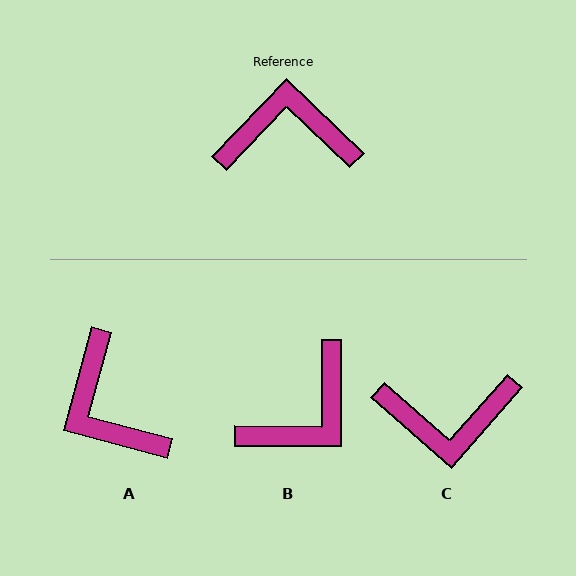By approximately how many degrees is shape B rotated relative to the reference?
Approximately 136 degrees clockwise.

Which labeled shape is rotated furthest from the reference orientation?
C, about 177 degrees away.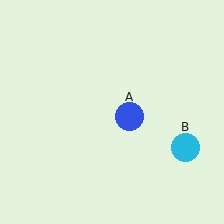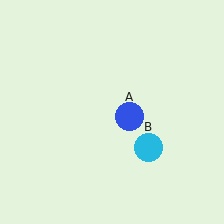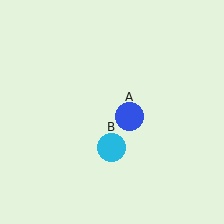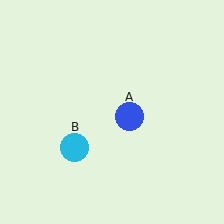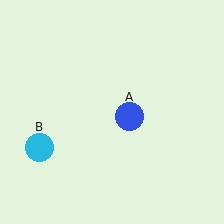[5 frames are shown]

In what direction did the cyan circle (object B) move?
The cyan circle (object B) moved left.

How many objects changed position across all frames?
1 object changed position: cyan circle (object B).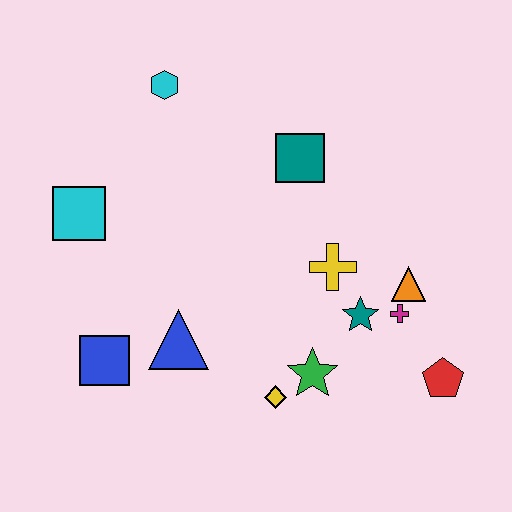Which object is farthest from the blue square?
The red pentagon is farthest from the blue square.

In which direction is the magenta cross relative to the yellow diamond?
The magenta cross is to the right of the yellow diamond.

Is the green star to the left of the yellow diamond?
No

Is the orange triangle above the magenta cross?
Yes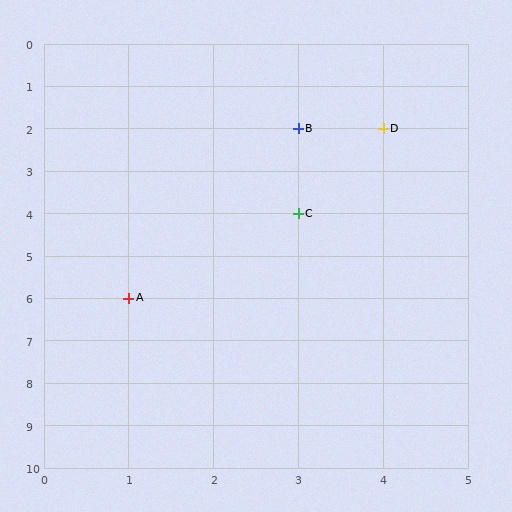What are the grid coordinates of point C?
Point C is at grid coordinates (3, 4).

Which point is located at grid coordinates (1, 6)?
Point A is at (1, 6).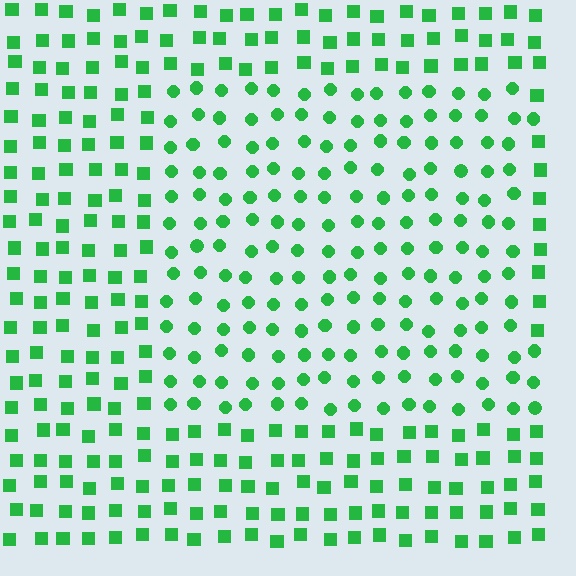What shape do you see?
I see a rectangle.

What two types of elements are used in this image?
The image uses circles inside the rectangle region and squares outside it.